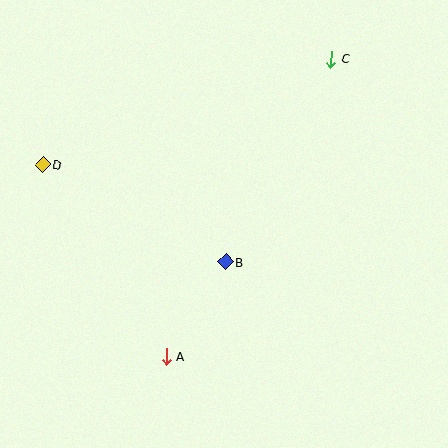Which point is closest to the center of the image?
Point B at (226, 262) is closest to the center.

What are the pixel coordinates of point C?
Point C is at (331, 59).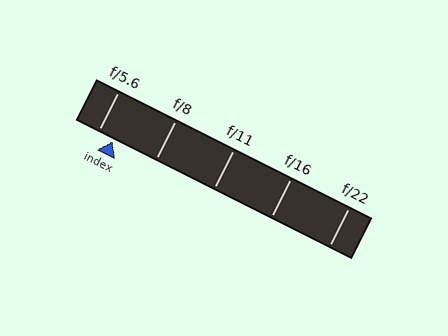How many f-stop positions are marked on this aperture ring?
There are 5 f-stop positions marked.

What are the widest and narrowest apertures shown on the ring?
The widest aperture shown is f/5.6 and the narrowest is f/22.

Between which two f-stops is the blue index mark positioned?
The index mark is between f/5.6 and f/8.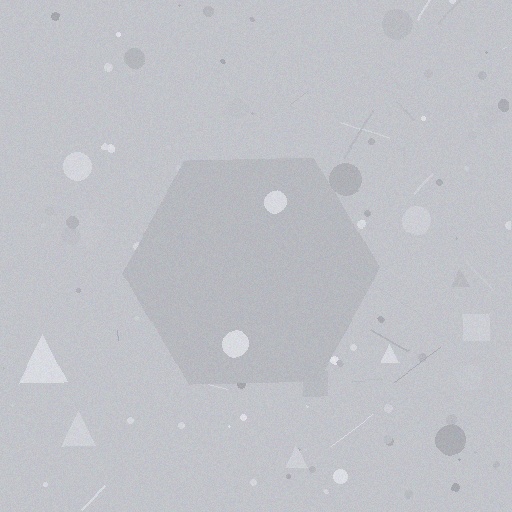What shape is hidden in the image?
A hexagon is hidden in the image.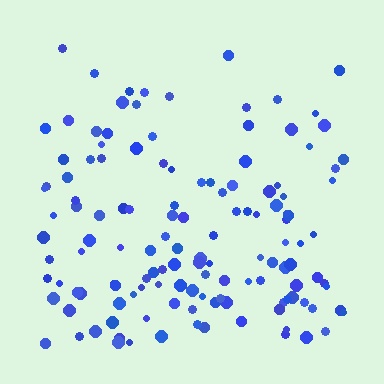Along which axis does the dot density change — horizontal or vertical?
Vertical.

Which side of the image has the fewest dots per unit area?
The top.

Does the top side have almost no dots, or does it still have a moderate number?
Still a moderate number, just noticeably fewer than the bottom.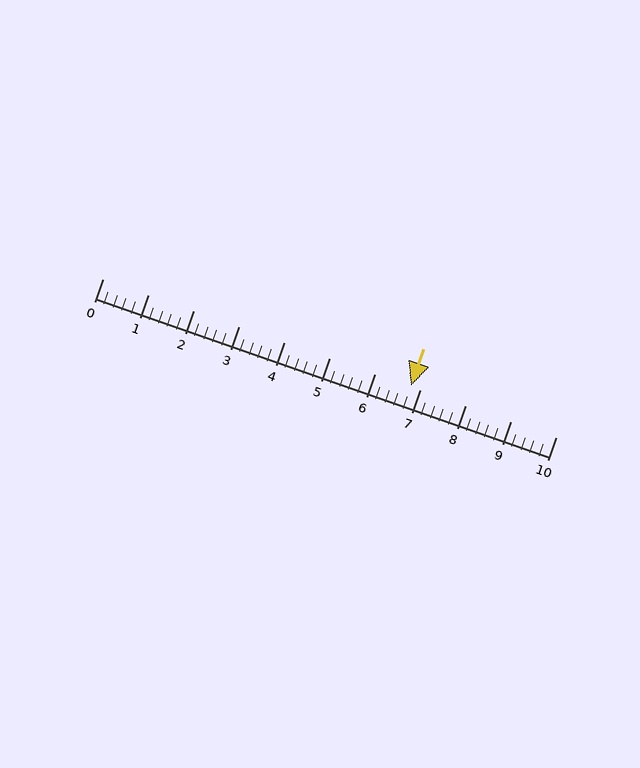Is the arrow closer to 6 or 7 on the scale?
The arrow is closer to 7.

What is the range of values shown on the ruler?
The ruler shows values from 0 to 10.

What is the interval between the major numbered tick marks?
The major tick marks are spaced 1 units apart.